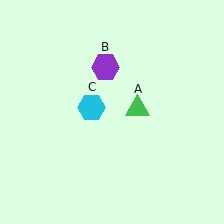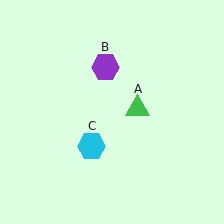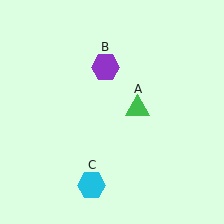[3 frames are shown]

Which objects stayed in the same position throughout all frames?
Green triangle (object A) and purple hexagon (object B) remained stationary.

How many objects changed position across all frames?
1 object changed position: cyan hexagon (object C).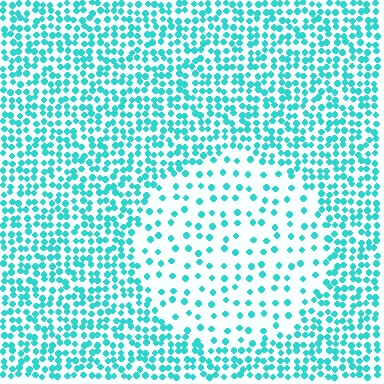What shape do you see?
I see a circle.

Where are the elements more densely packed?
The elements are more densely packed outside the circle boundary.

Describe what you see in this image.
The image contains small cyan elements arranged at two different densities. A circle-shaped region is visible where the elements are less densely packed than the surrounding area.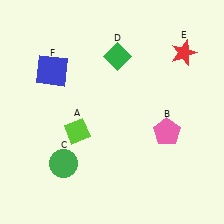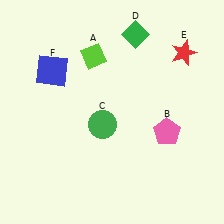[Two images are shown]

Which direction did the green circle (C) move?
The green circle (C) moved up.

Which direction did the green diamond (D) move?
The green diamond (D) moved up.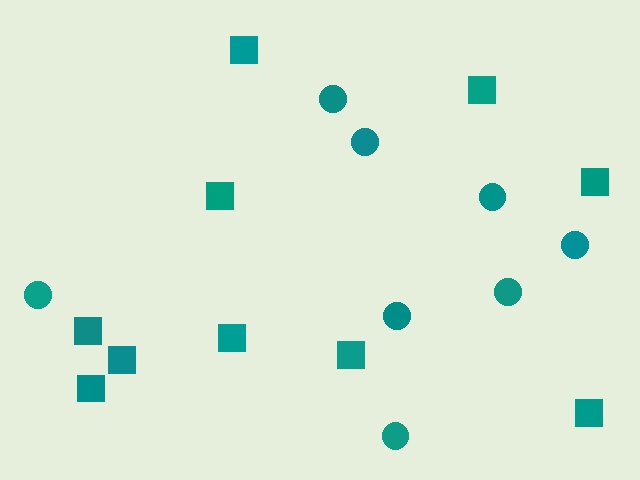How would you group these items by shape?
There are 2 groups: one group of squares (10) and one group of circles (8).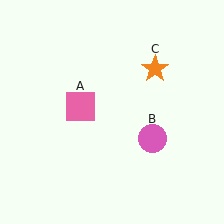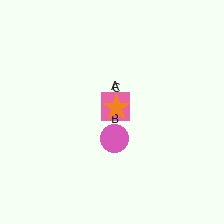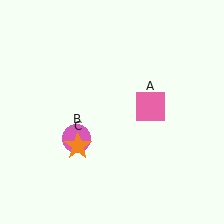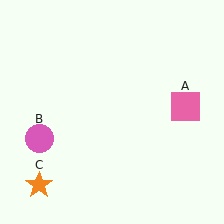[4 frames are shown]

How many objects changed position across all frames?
3 objects changed position: pink square (object A), pink circle (object B), orange star (object C).